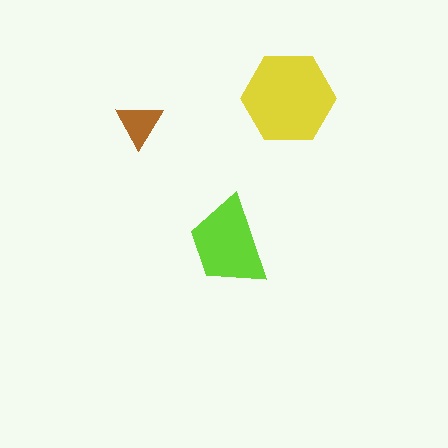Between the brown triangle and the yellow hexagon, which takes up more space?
The yellow hexagon.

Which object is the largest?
The yellow hexagon.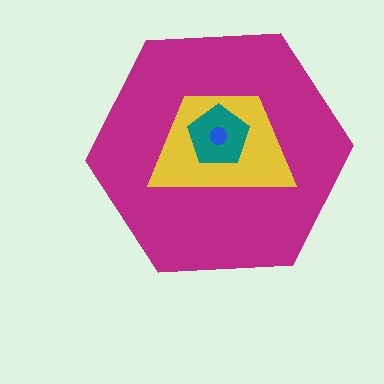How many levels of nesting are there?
4.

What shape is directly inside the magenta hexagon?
The yellow trapezoid.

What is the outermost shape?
The magenta hexagon.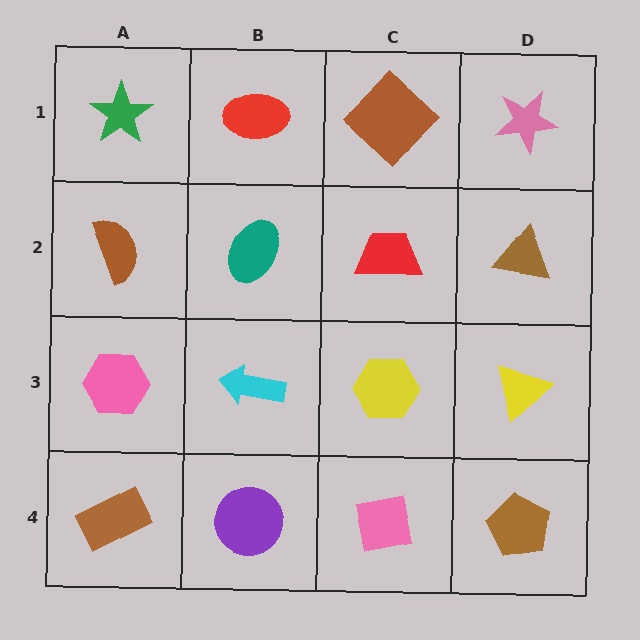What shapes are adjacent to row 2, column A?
A green star (row 1, column A), a pink hexagon (row 3, column A), a teal ellipse (row 2, column B).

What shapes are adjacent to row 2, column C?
A brown diamond (row 1, column C), a yellow hexagon (row 3, column C), a teal ellipse (row 2, column B), a brown triangle (row 2, column D).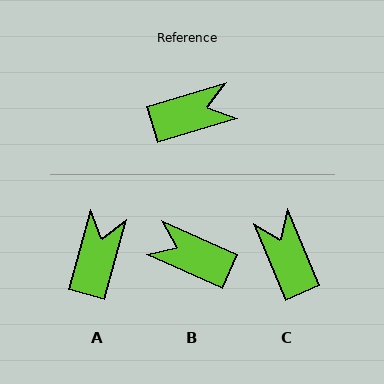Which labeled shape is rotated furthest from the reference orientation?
B, about 139 degrees away.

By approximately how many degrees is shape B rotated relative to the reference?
Approximately 139 degrees counter-clockwise.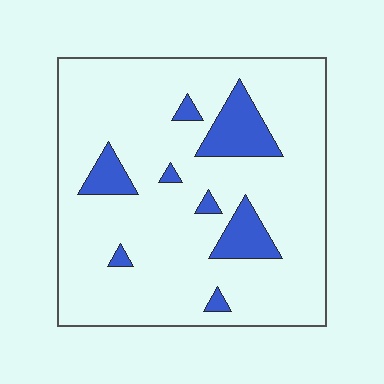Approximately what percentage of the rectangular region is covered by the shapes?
Approximately 15%.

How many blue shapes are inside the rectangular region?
8.